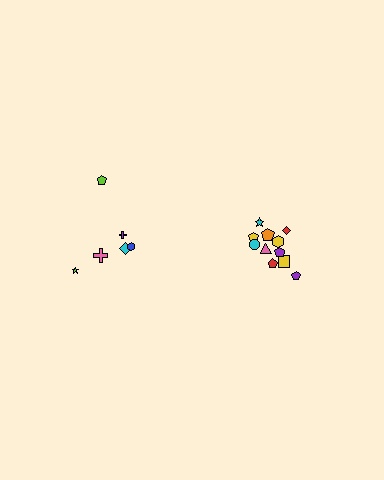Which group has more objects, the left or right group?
The right group.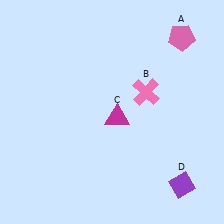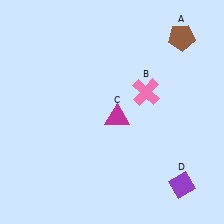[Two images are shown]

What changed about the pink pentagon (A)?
In Image 1, A is pink. In Image 2, it changed to brown.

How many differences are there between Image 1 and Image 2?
There is 1 difference between the two images.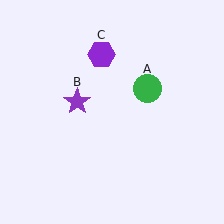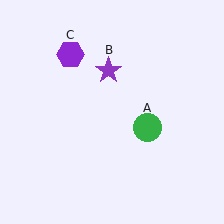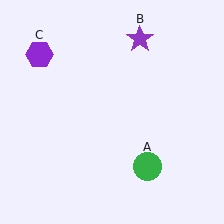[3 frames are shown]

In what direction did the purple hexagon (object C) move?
The purple hexagon (object C) moved left.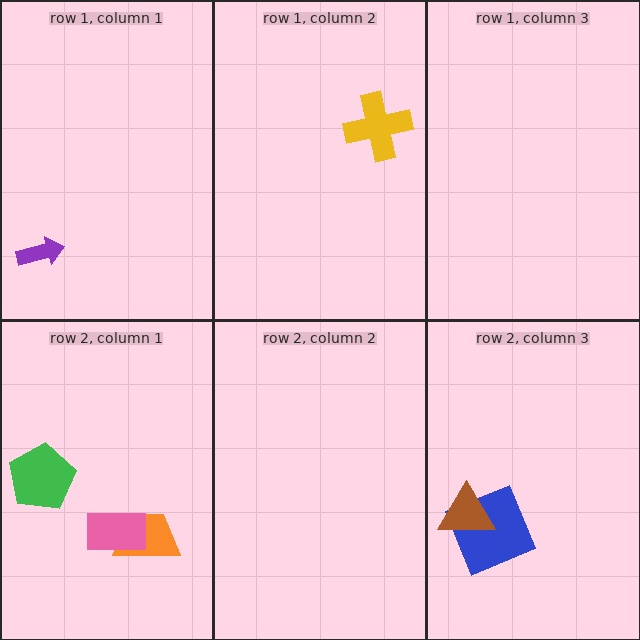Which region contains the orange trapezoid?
The row 2, column 1 region.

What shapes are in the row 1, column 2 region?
The yellow cross.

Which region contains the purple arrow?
The row 1, column 1 region.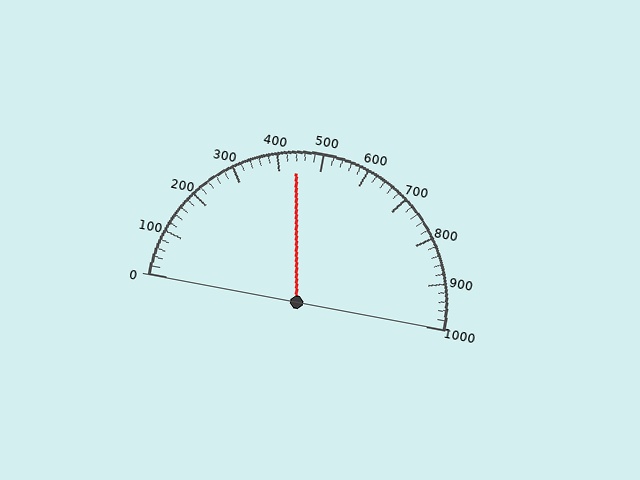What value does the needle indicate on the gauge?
The needle indicates approximately 440.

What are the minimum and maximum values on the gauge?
The gauge ranges from 0 to 1000.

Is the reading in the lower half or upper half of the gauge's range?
The reading is in the lower half of the range (0 to 1000).